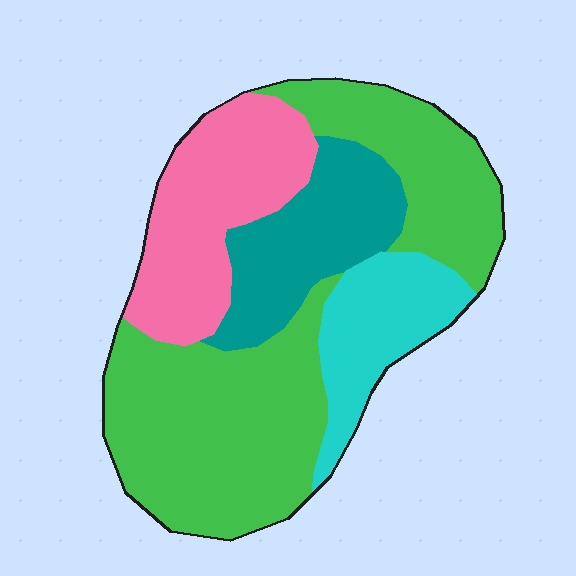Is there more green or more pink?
Green.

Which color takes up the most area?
Green, at roughly 50%.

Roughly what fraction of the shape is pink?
Pink covers 21% of the shape.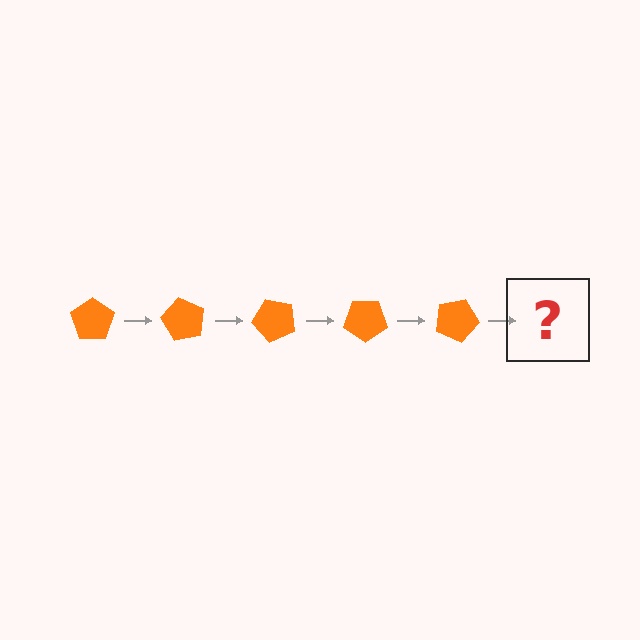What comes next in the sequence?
The next element should be an orange pentagon rotated 300 degrees.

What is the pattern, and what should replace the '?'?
The pattern is that the pentagon rotates 60 degrees each step. The '?' should be an orange pentagon rotated 300 degrees.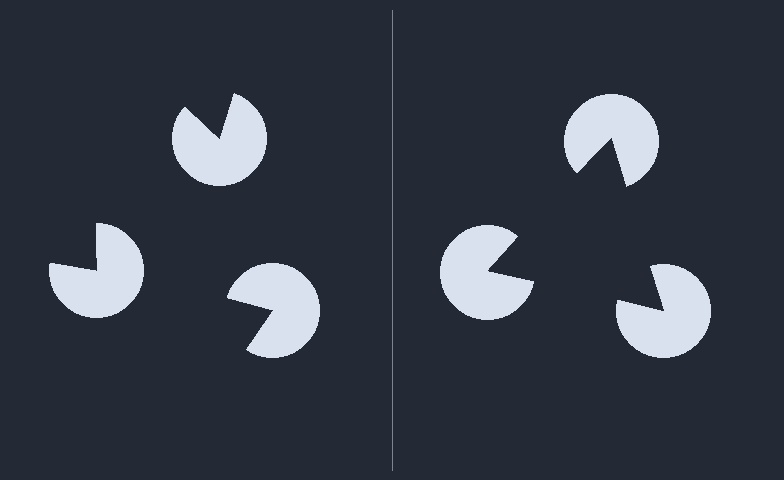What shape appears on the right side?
An illusory triangle.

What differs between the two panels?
The pac-man discs are positioned identically on both sides; only the wedge orientations differ. On the right they align to a triangle; on the left they are misaligned.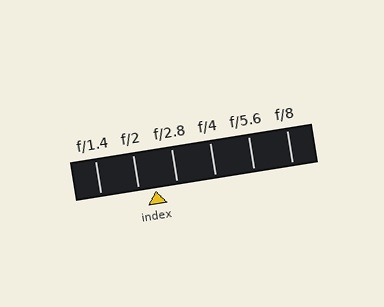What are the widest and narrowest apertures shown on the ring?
The widest aperture shown is f/1.4 and the narrowest is f/8.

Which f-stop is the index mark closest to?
The index mark is closest to f/2.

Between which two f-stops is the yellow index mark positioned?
The index mark is between f/2 and f/2.8.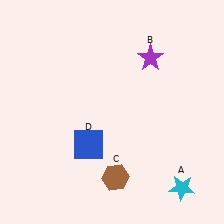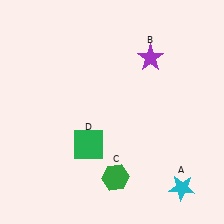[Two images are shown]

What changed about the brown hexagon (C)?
In Image 1, C is brown. In Image 2, it changed to green.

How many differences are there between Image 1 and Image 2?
There are 2 differences between the two images.